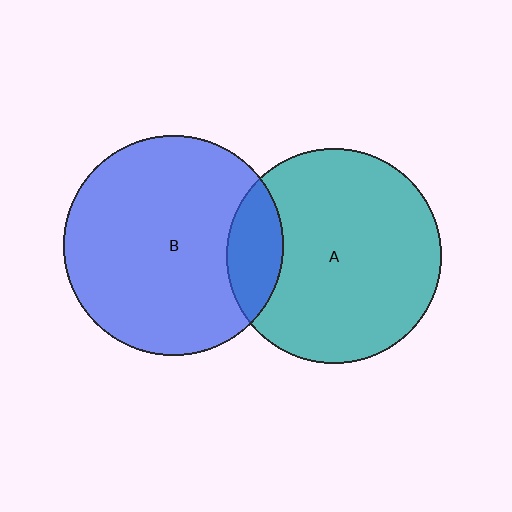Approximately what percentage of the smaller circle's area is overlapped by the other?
Approximately 15%.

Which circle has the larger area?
Circle B (blue).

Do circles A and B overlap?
Yes.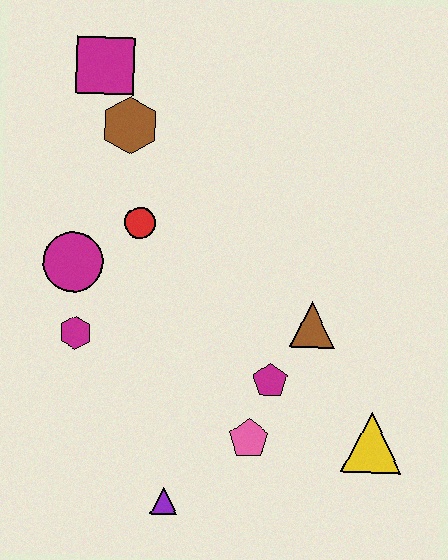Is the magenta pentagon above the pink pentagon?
Yes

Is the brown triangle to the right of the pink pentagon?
Yes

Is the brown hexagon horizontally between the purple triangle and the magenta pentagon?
No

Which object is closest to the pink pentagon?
The magenta pentagon is closest to the pink pentagon.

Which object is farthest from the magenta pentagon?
The magenta square is farthest from the magenta pentagon.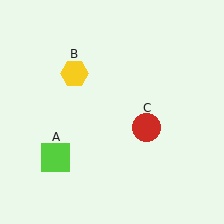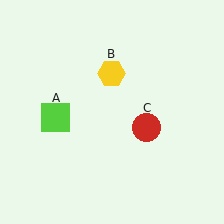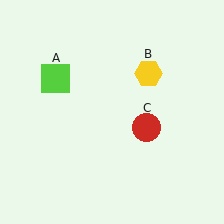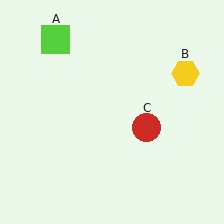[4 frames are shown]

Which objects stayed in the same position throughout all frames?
Red circle (object C) remained stationary.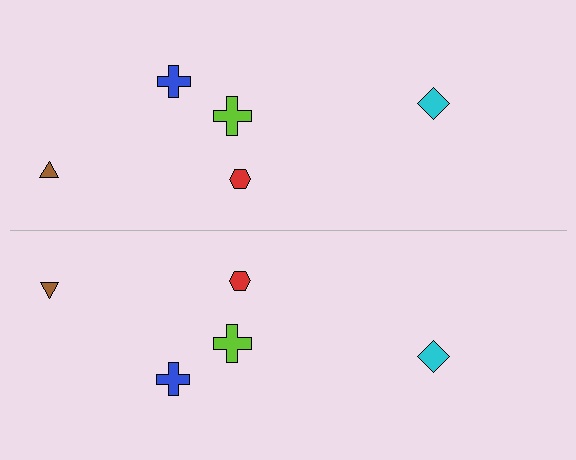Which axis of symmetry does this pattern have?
The pattern has a horizontal axis of symmetry running through the center of the image.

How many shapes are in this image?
There are 10 shapes in this image.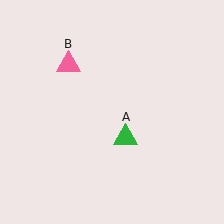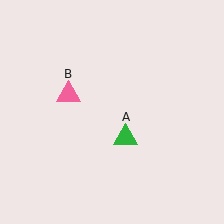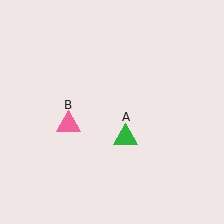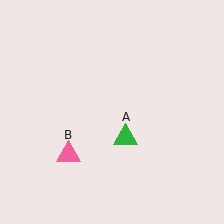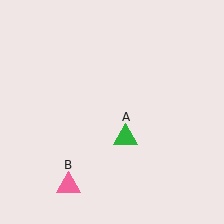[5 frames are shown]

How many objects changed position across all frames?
1 object changed position: pink triangle (object B).